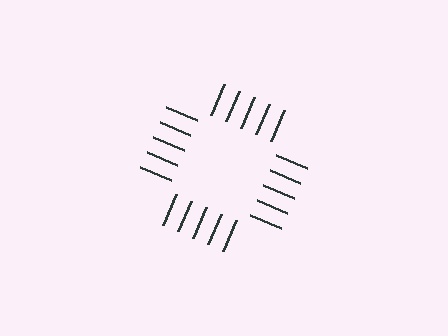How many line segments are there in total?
20 — 5 along each of the 4 edges.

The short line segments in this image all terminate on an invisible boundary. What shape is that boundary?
An illusory square — the line segments terminate on its edges but no continuous stroke is drawn.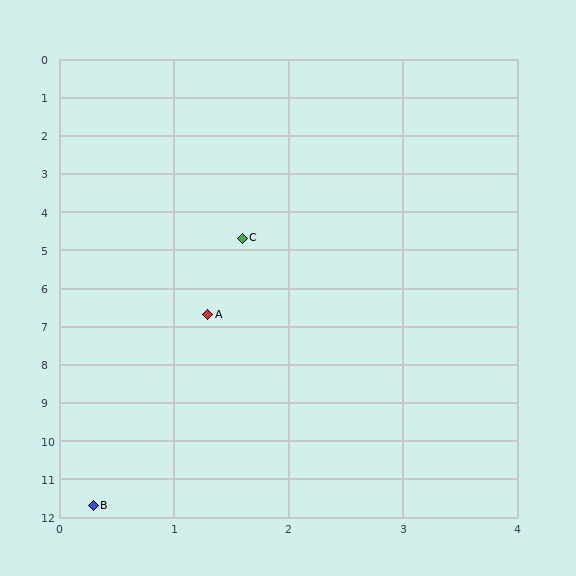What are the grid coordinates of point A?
Point A is at approximately (1.3, 6.7).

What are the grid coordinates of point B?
Point B is at approximately (0.3, 11.7).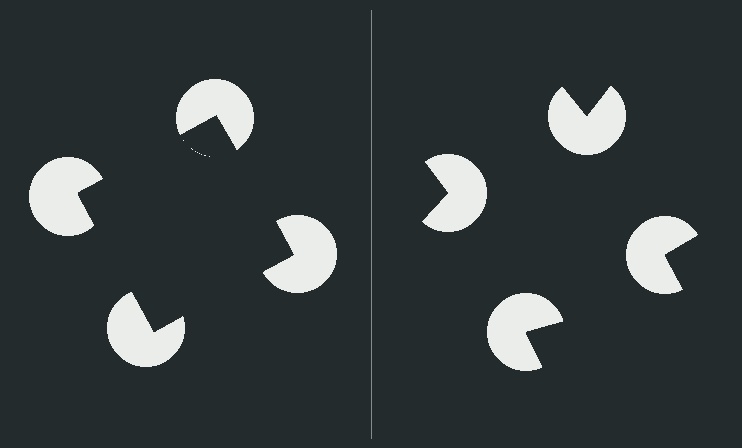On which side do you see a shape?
An illusory square appears on the left side. On the right side the wedge cuts are rotated, so no coherent shape forms.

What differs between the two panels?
The pac-man discs are positioned identically on both sides; only the wedge orientations differ. On the left they align to a square; on the right they are misaligned.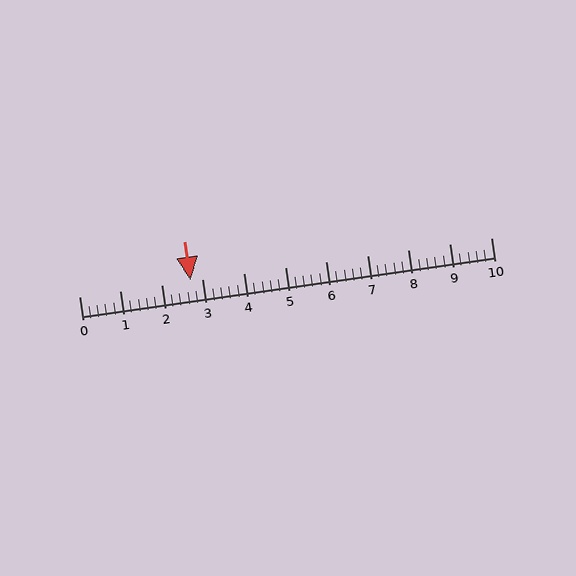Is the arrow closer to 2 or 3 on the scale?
The arrow is closer to 3.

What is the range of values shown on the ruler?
The ruler shows values from 0 to 10.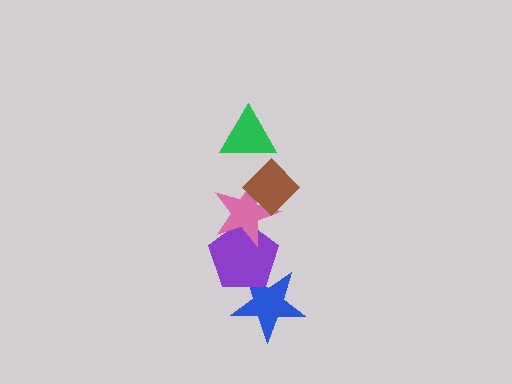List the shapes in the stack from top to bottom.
From top to bottom: the green triangle, the brown diamond, the pink star, the purple pentagon, the blue star.